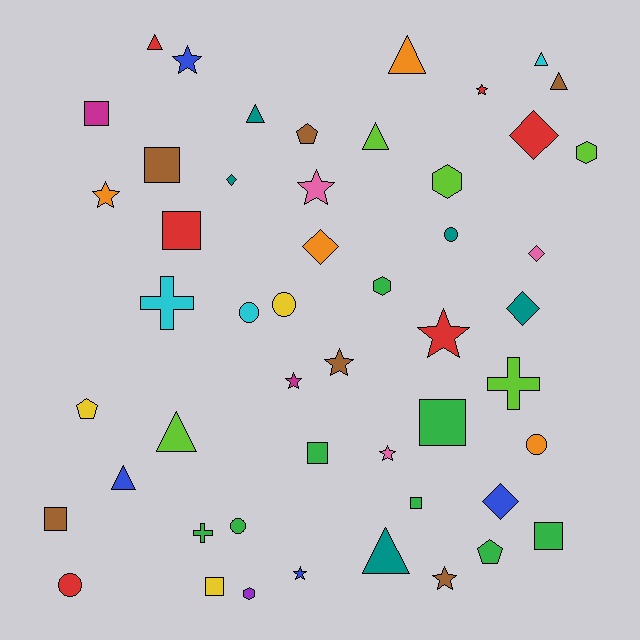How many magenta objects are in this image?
There are 2 magenta objects.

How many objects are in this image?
There are 50 objects.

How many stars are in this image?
There are 10 stars.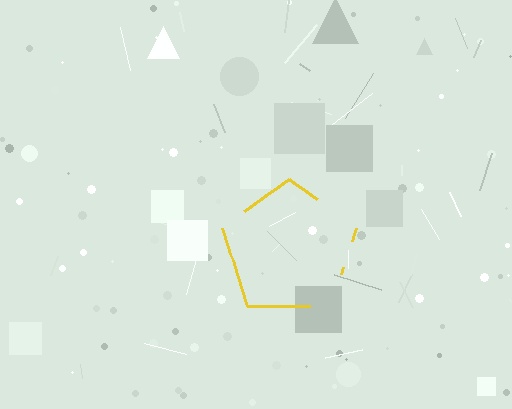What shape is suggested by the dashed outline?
The dashed outline suggests a pentagon.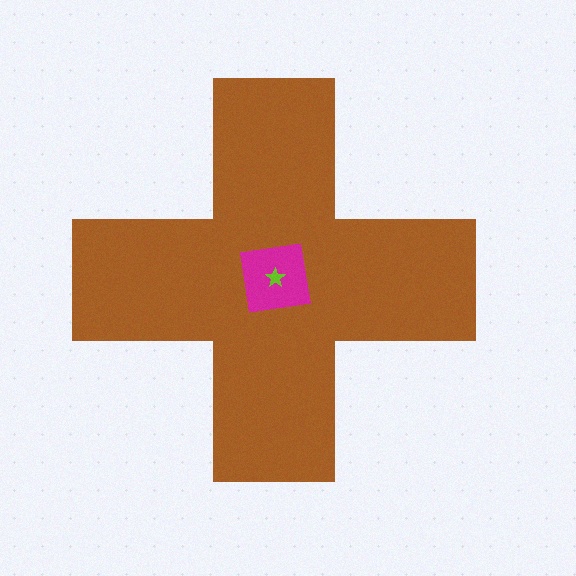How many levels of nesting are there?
3.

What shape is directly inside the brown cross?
The magenta square.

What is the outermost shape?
The brown cross.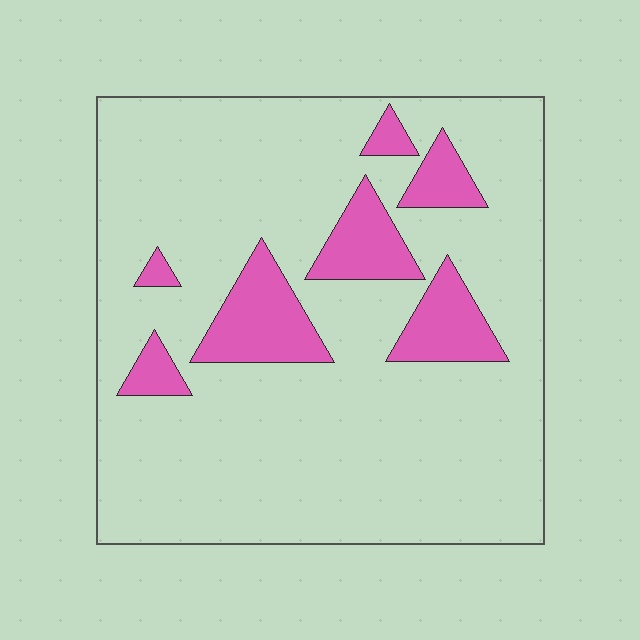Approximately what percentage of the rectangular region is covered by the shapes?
Approximately 15%.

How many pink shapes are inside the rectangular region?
7.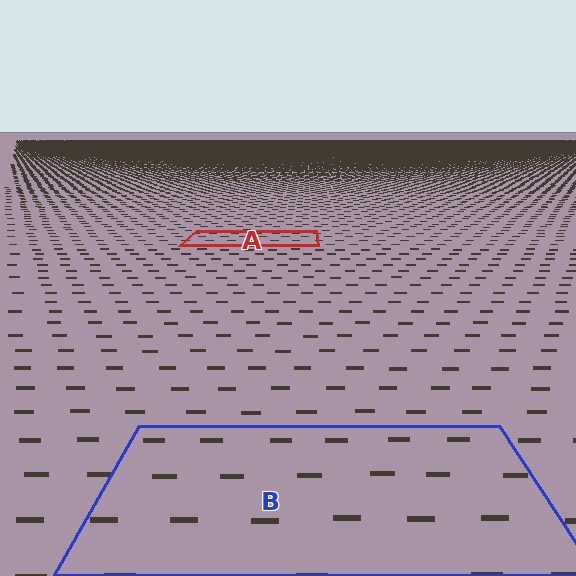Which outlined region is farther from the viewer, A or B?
Region A is farther from the viewer — the texture elements inside it appear smaller and more densely packed.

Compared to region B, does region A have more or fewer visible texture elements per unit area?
Region A has more texture elements per unit area — they are packed more densely because it is farther away.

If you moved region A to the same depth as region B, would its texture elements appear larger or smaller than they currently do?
They would appear larger. At a closer depth, the same texture elements are projected at a bigger on-screen size.